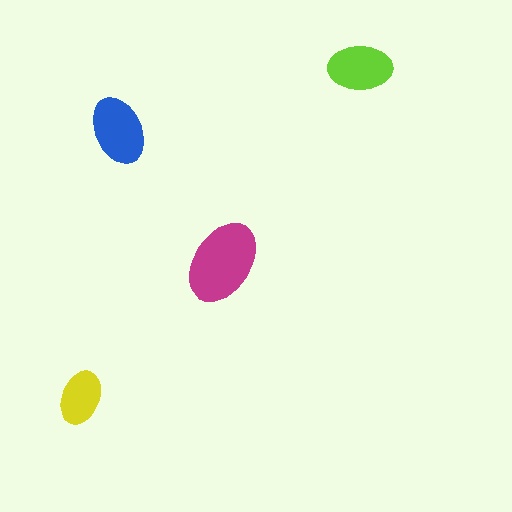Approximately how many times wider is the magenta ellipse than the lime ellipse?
About 1.5 times wider.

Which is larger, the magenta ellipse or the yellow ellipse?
The magenta one.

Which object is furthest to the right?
The lime ellipse is rightmost.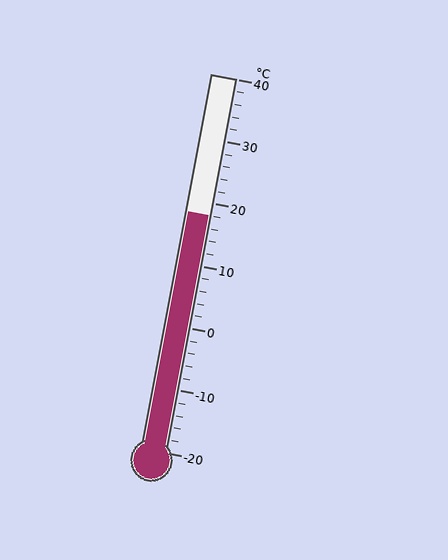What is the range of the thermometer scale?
The thermometer scale ranges from -20°C to 40°C.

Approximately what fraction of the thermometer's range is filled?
The thermometer is filled to approximately 65% of its range.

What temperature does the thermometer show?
The thermometer shows approximately 18°C.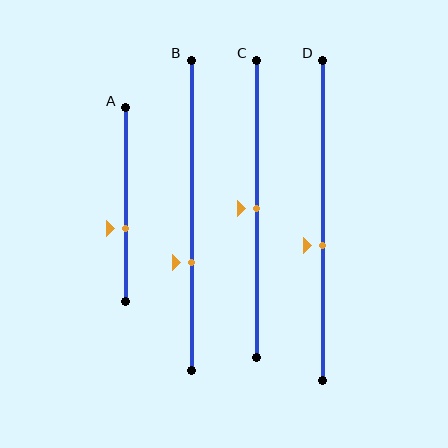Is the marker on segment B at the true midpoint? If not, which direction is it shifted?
No, the marker on segment B is shifted downward by about 15% of the segment length.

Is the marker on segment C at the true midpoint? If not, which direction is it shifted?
Yes, the marker on segment C is at the true midpoint.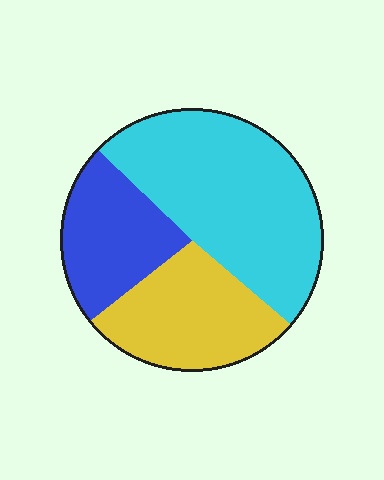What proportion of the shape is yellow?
Yellow takes up about one quarter (1/4) of the shape.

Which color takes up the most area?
Cyan, at roughly 50%.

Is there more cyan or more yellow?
Cyan.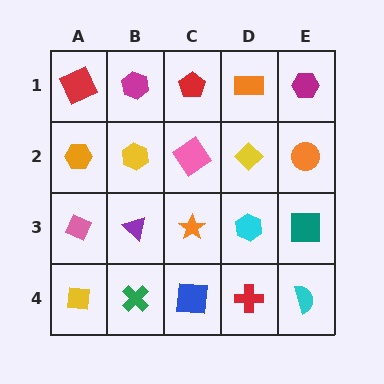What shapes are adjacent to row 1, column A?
An orange hexagon (row 2, column A), a magenta hexagon (row 1, column B).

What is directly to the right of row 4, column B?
A blue square.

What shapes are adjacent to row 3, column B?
A yellow hexagon (row 2, column B), a green cross (row 4, column B), a pink diamond (row 3, column A), an orange star (row 3, column C).